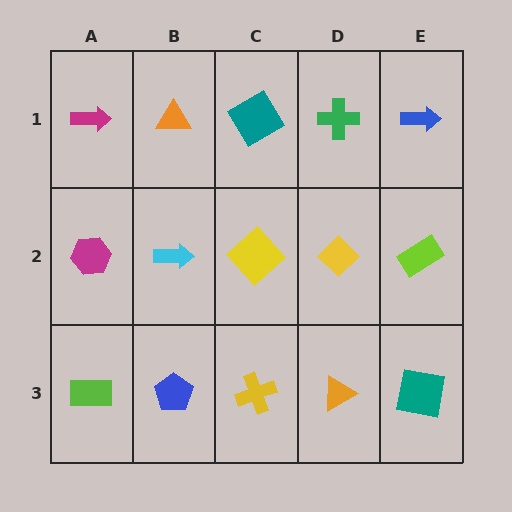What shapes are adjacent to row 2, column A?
A magenta arrow (row 1, column A), a lime rectangle (row 3, column A), a cyan arrow (row 2, column B).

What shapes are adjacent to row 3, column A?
A magenta hexagon (row 2, column A), a blue pentagon (row 3, column B).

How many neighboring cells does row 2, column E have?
3.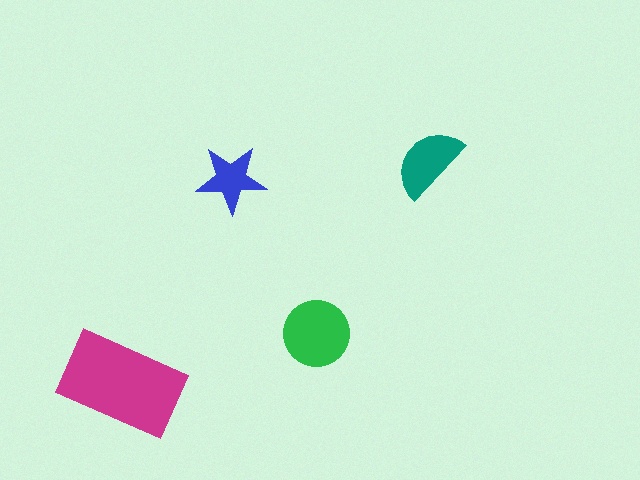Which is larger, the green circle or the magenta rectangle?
The magenta rectangle.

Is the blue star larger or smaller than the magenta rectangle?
Smaller.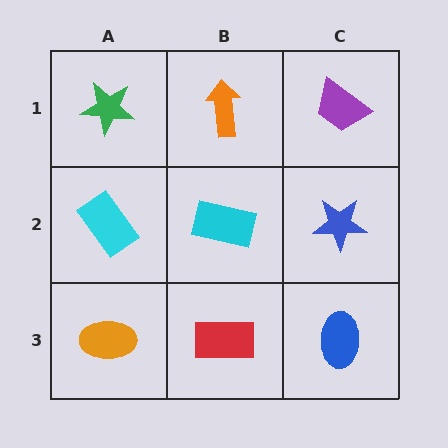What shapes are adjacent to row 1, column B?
A cyan rectangle (row 2, column B), a green star (row 1, column A), a purple trapezoid (row 1, column C).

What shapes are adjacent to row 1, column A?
A cyan rectangle (row 2, column A), an orange arrow (row 1, column B).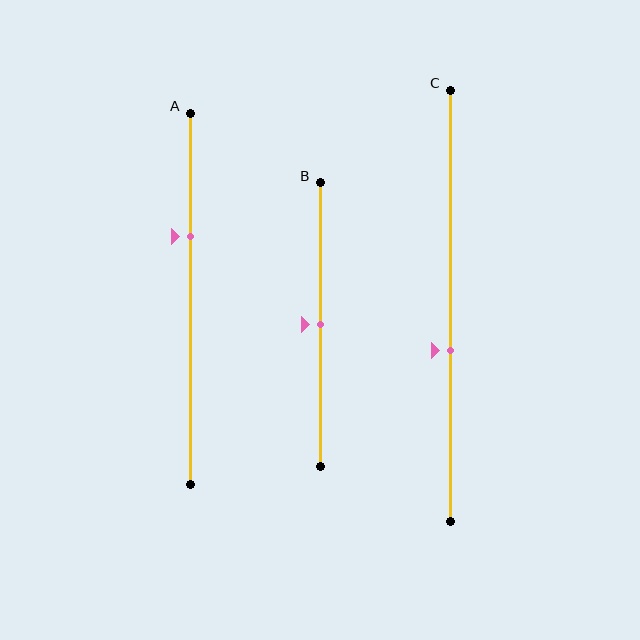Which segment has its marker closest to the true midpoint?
Segment B has its marker closest to the true midpoint.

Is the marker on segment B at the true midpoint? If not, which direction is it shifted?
Yes, the marker on segment B is at the true midpoint.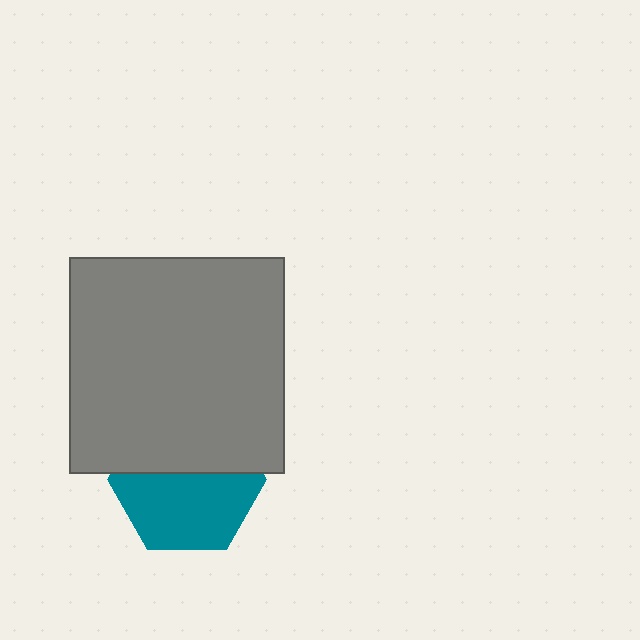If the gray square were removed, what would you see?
You would see the complete teal hexagon.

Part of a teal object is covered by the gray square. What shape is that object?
It is a hexagon.